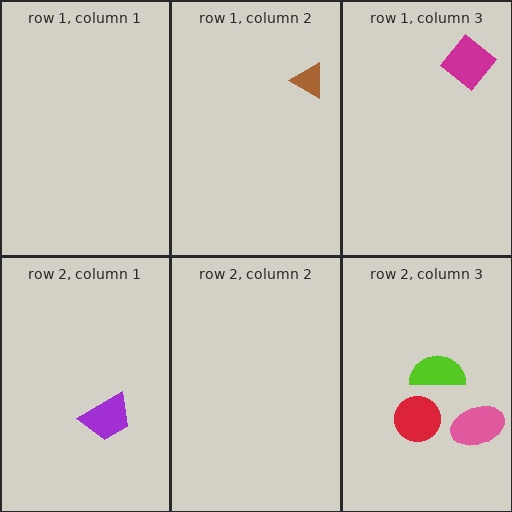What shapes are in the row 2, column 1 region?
The purple trapezoid.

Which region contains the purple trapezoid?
The row 2, column 1 region.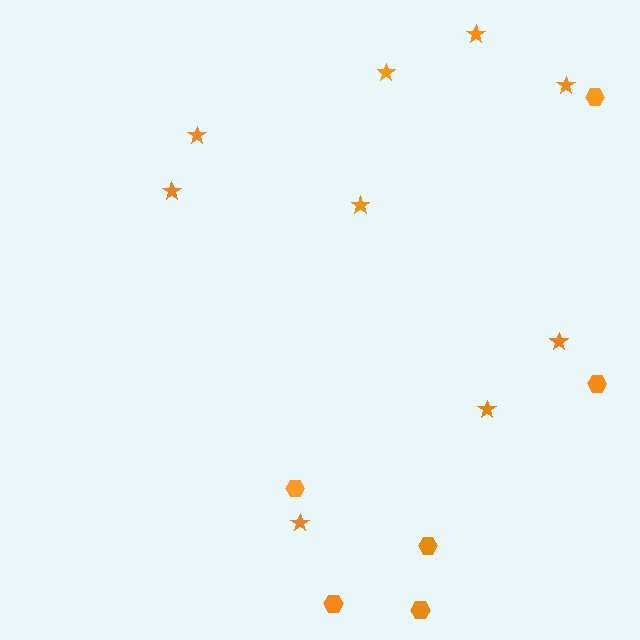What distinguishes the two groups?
There are 2 groups: one group of hexagons (6) and one group of stars (9).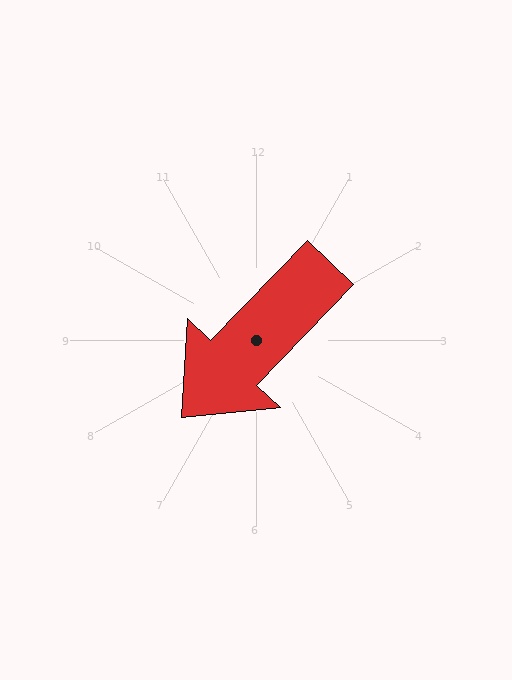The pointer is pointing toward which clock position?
Roughly 7 o'clock.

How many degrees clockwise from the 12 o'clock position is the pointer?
Approximately 224 degrees.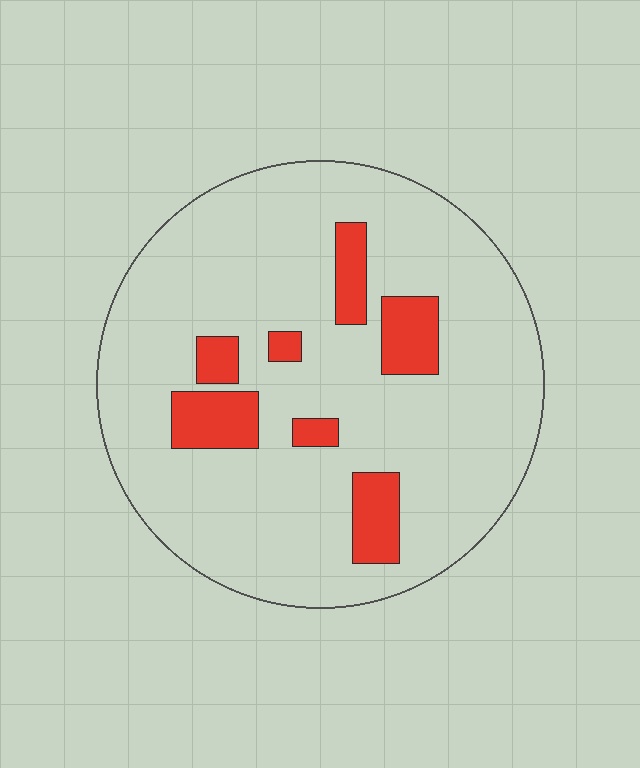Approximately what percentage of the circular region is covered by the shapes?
Approximately 15%.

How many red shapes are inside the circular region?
7.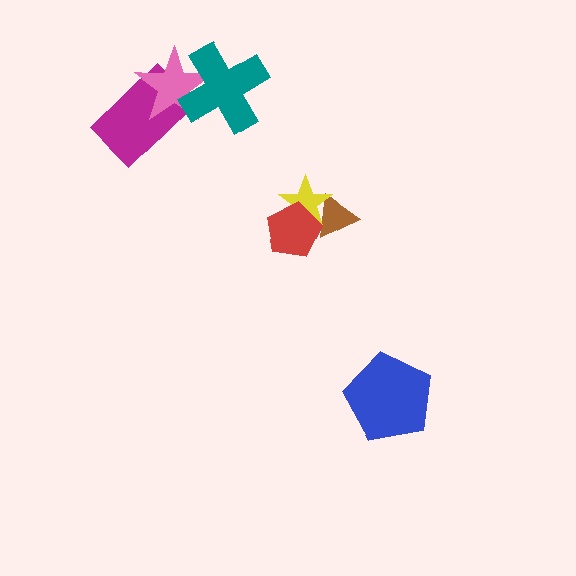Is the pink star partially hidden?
Yes, it is partially covered by another shape.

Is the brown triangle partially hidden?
Yes, it is partially covered by another shape.